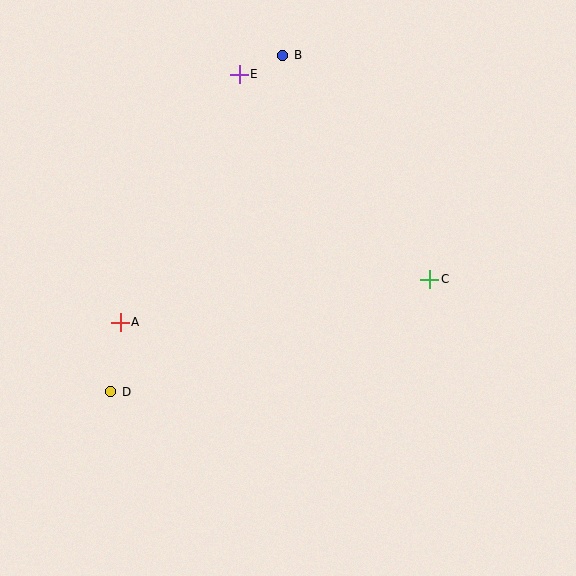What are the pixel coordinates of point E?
Point E is at (239, 74).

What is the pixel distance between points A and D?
The distance between A and D is 70 pixels.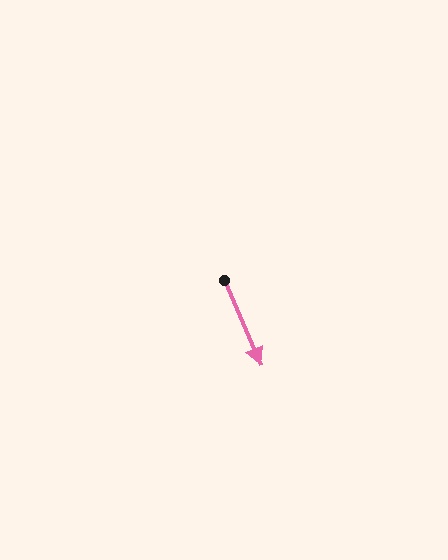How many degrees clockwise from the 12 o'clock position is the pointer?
Approximately 156 degrees.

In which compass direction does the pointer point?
Southeast.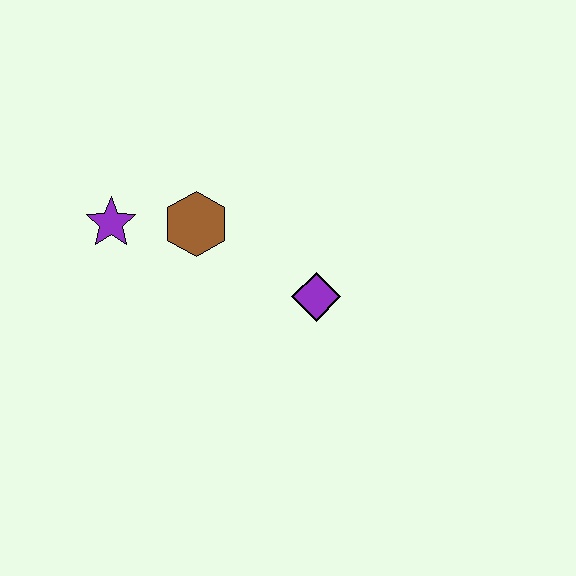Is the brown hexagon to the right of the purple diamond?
No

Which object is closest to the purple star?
The brown hexagon is closest to the purple star.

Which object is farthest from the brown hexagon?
The purple diamond is farthest from the brown hexagon.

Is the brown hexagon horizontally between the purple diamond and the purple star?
Yes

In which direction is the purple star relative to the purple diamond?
The purple star is to the left of the purple diamond.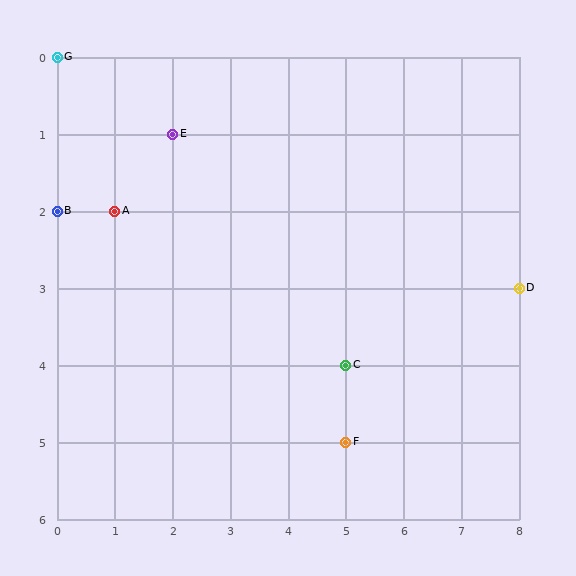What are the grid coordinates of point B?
Point B is at grid coordinates (0, 2).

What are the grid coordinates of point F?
Point F is at grid coordinates (5, 5).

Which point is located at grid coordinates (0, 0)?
Point G is at (0, 0).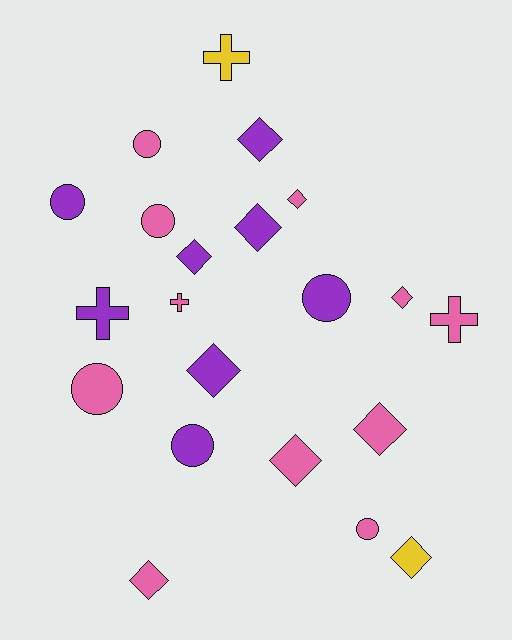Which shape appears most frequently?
Diamond, with 10 objects.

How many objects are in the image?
There are 21 objects.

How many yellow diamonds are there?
There is 1 yellow diamond.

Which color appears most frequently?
Pink, with 11 objects.